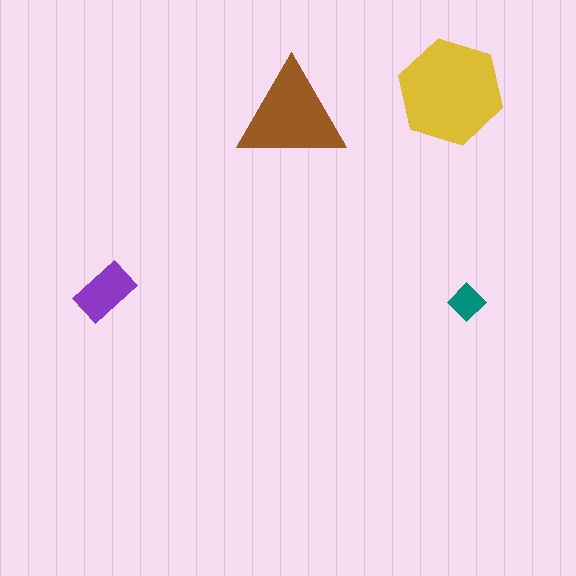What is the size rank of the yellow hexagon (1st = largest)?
1st.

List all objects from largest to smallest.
The yellow hexagon, the brown triangle, the purple rectangle, the teal diamond.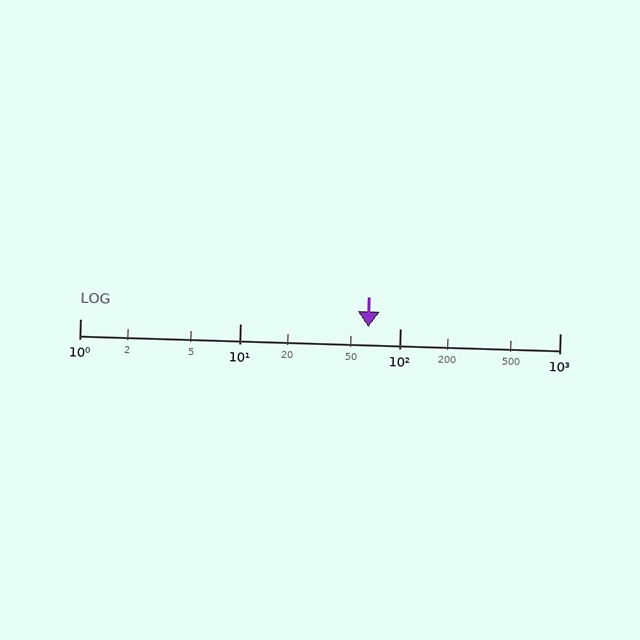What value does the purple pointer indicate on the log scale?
The pointer indicates approximately 64.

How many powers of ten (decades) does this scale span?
The scale spans 3 decades, from 1 to 1000.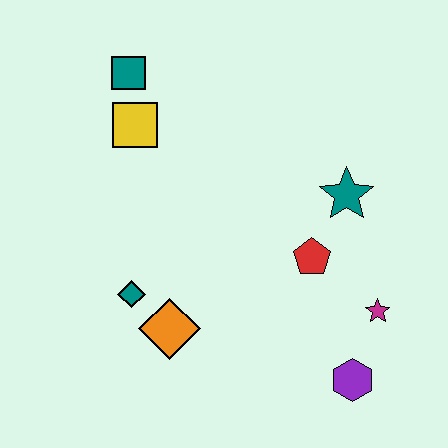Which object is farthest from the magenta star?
The teal square is farthest from the magenta star.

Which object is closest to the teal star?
The red pentagon is closest to the teal star.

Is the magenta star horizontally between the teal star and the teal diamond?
No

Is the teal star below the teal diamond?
No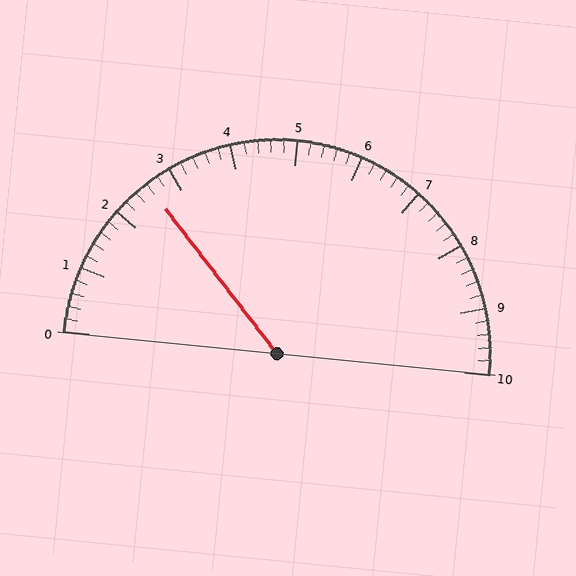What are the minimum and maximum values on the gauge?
The gauge ranges from 0 to 10.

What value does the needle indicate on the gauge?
The needle indicates approximately 2.6.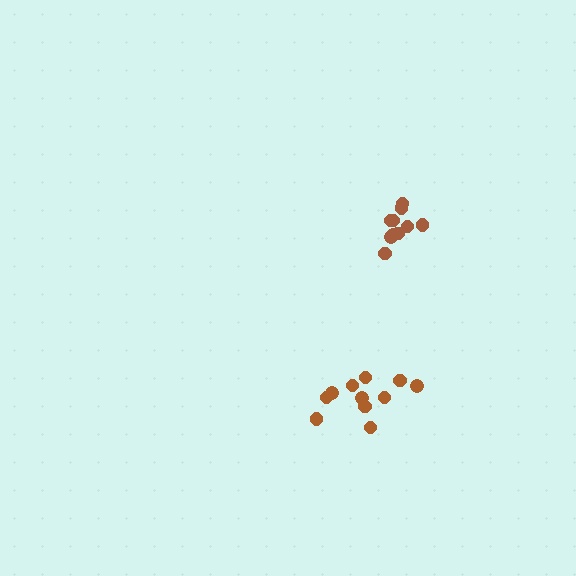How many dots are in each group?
Group 1: 10 dots, Group 2: 11 dots (21 total).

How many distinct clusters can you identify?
There are 2 distinct clusters.